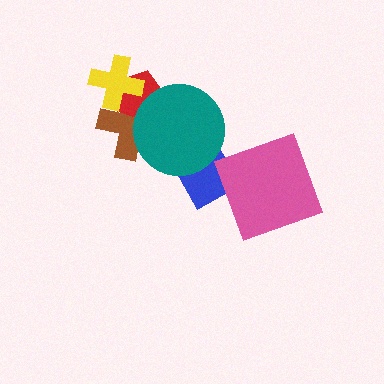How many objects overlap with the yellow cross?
2 objects overlap with the yellow cross.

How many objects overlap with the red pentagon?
3 objects overlap with the red pentagon.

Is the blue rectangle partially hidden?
Yes, it is partially covered by another shape.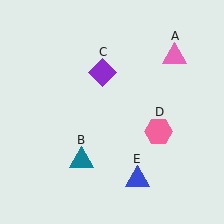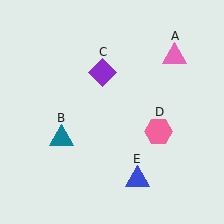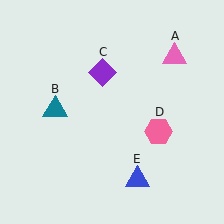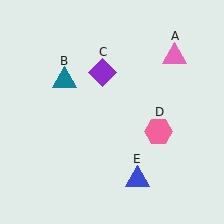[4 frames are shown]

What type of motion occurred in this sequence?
The teal triangle (object B) rotated clockwise around the center of the scene.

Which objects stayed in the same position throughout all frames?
Pink triangle (object A) and purple diamond (object C) and pink hexagon (object D) and blue triangle (object E) remained stationary.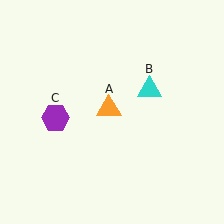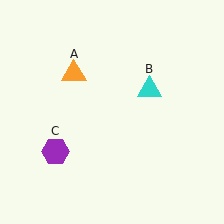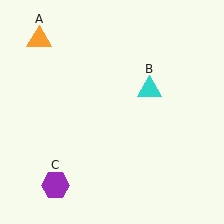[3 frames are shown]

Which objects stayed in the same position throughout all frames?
Cyan triangle (object B) remained stationary.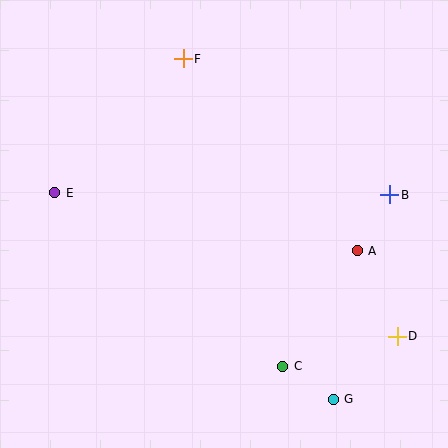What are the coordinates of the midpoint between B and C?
The midpoint between B and C is at (336, 280).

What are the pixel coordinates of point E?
Point E is at (55, 193).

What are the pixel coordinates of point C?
Point C is at (283, 366).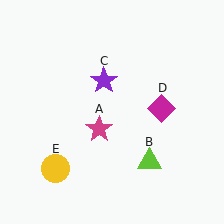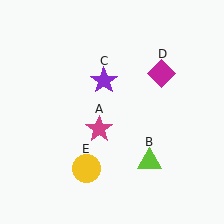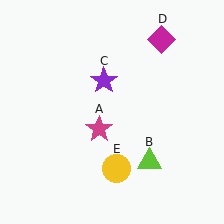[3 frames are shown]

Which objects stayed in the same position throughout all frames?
Magenta star (object A) and lime triangle (object B) and purple star (object C) remained stationary.